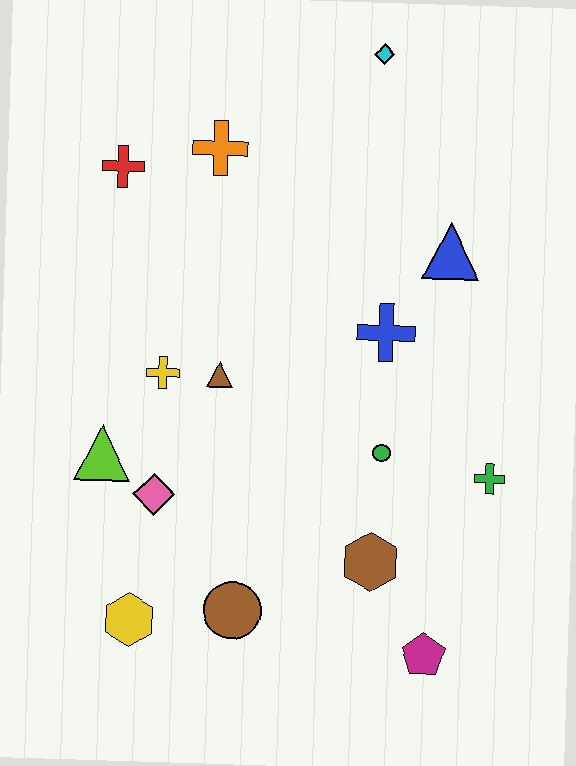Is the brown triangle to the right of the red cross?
Yes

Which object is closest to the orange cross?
The red cross is closest to the orange cross.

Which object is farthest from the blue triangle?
The yellow hexagon is farthest from the blue triangle.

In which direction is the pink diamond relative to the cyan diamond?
The pink diamond is below the cyan diamond.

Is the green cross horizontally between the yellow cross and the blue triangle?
No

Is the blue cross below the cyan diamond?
Yes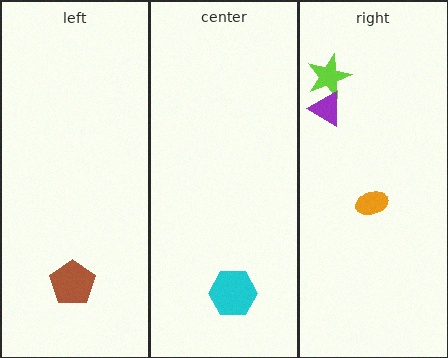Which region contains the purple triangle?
The right region.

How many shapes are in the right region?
3.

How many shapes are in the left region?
1.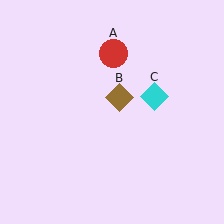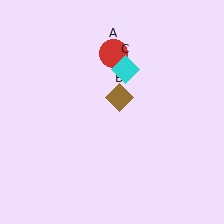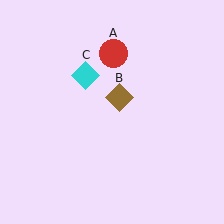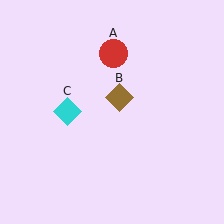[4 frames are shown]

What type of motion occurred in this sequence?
The cyan diamond (object C) rotated counterclockwise around the center of the scene.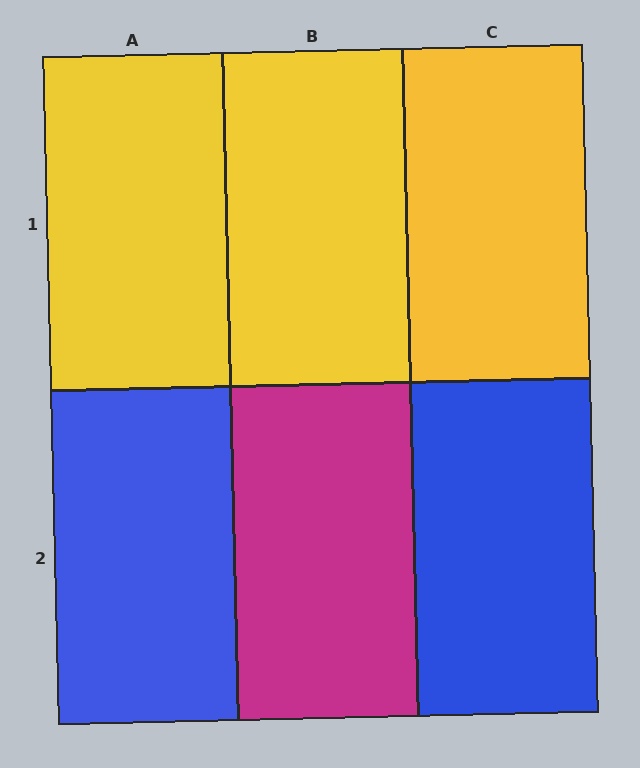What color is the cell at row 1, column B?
Yellow.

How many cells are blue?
2 cells are blue.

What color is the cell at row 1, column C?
Yellow.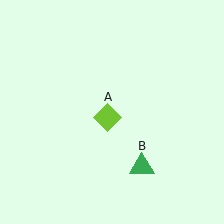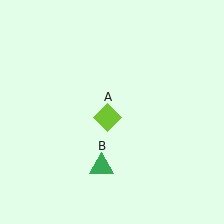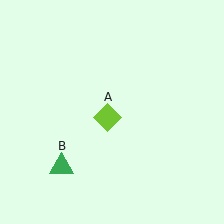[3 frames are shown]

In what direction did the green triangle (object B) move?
The green triangle (object B) moved left.